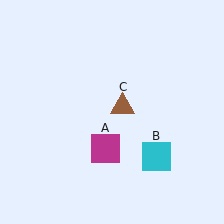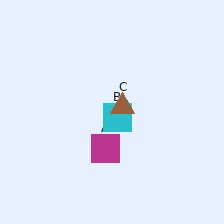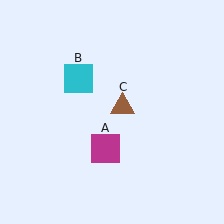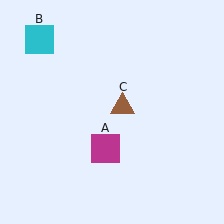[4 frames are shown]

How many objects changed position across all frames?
1 object changed position: cyan square (object B).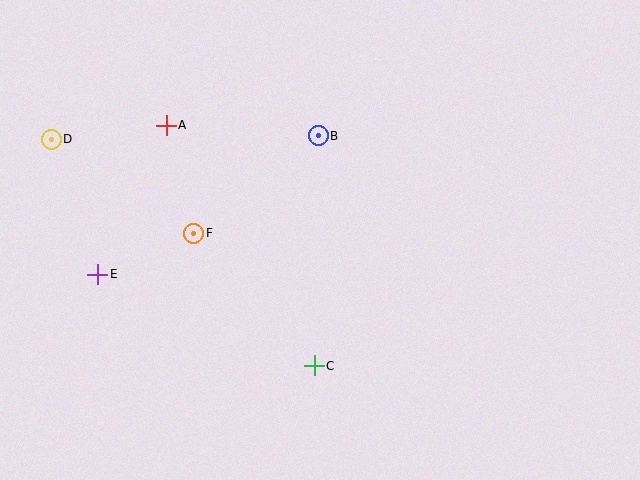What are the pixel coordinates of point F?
Point F is at (194, 233).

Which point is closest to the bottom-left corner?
Point E is closest to the bottom-left corner.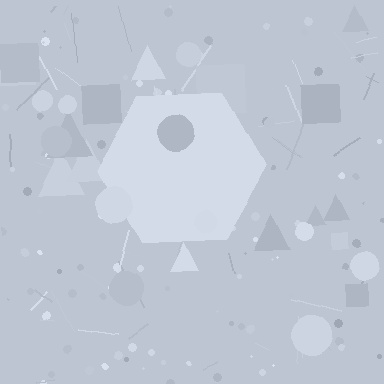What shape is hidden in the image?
A hexagon is hidden in the image.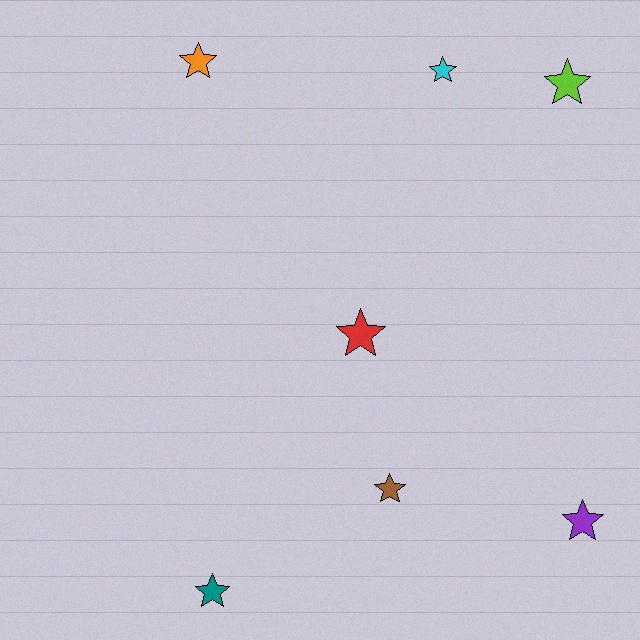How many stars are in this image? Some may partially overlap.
There are 7 stars.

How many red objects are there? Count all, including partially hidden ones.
There is 1 red object.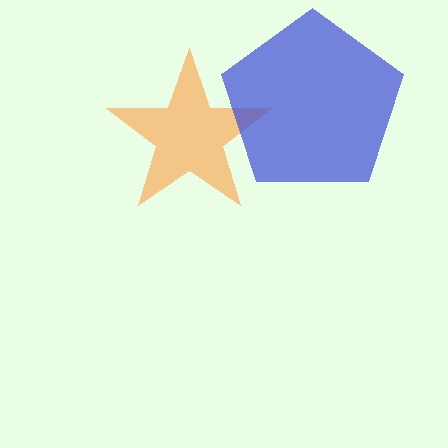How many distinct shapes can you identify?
There are 2 distinct shapes: an orange star, a blue pentagon.